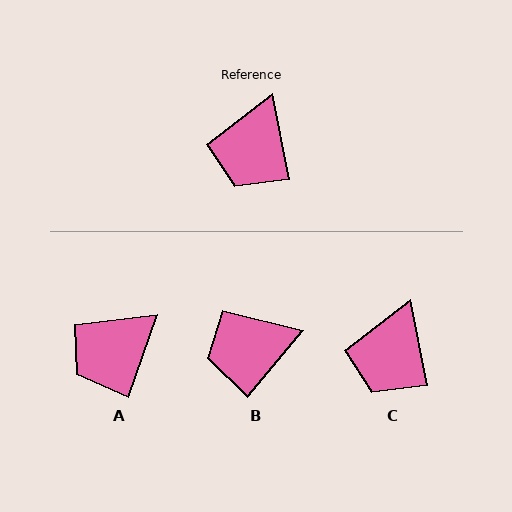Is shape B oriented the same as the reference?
No, it is off by about 51 degrees.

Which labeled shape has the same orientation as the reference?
C.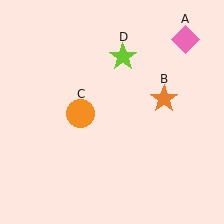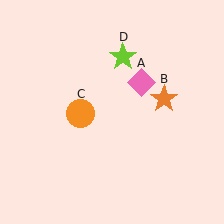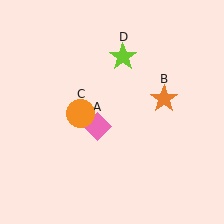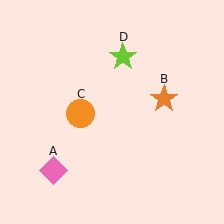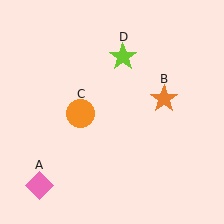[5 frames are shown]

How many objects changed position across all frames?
1 object changed position: pink diamond (object A).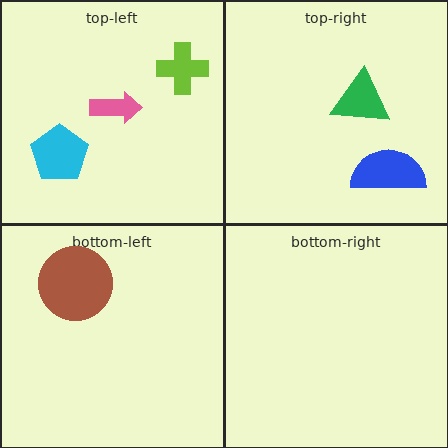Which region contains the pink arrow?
The top-left region.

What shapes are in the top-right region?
The blue semicircle, the green triangle.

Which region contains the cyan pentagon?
The top-left region.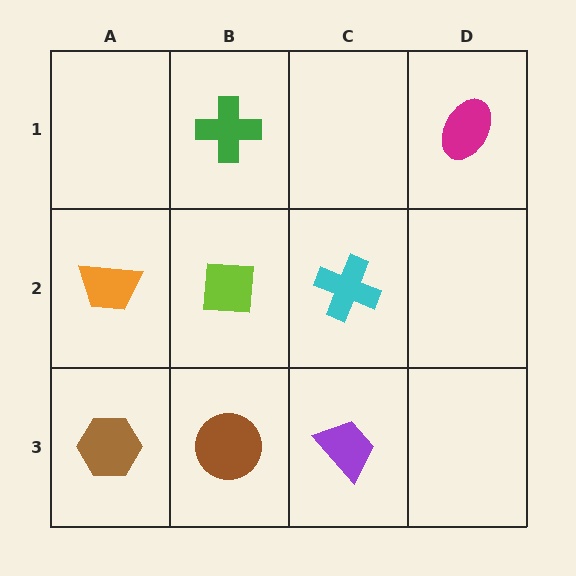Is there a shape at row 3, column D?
No, that cell is empty.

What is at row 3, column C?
A purple trapezoid.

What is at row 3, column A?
A brown hexagon.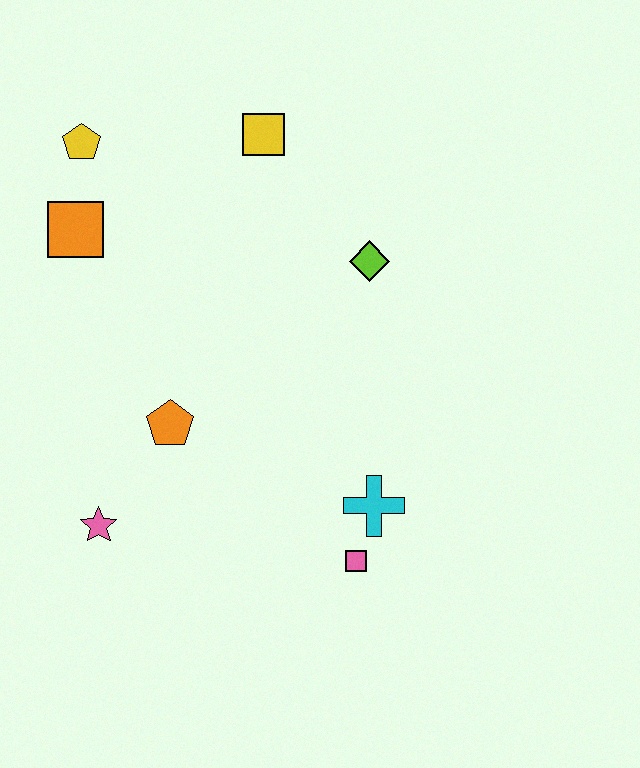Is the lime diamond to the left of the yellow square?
No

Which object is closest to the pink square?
The cyan cross is closest to the pink square.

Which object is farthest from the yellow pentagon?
The pink square is farthest from the yellow pentagon.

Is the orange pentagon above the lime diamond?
No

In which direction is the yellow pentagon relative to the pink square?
The yellow pentagon is above the pink square.